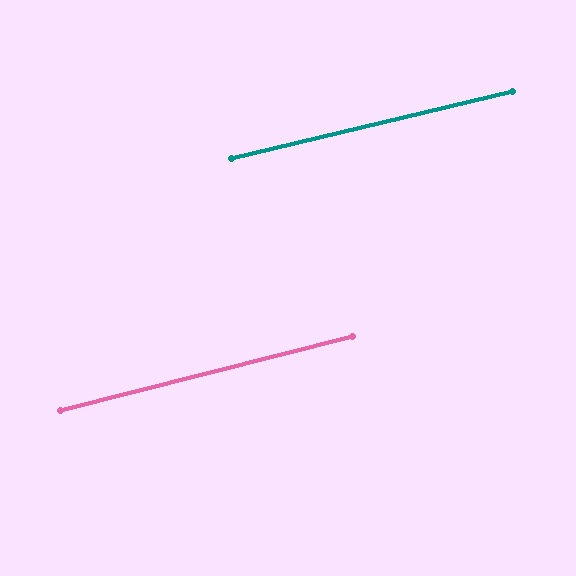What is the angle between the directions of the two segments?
Approximately 1 degree.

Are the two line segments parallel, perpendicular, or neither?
Parallel — their directions differ by only 0.9°.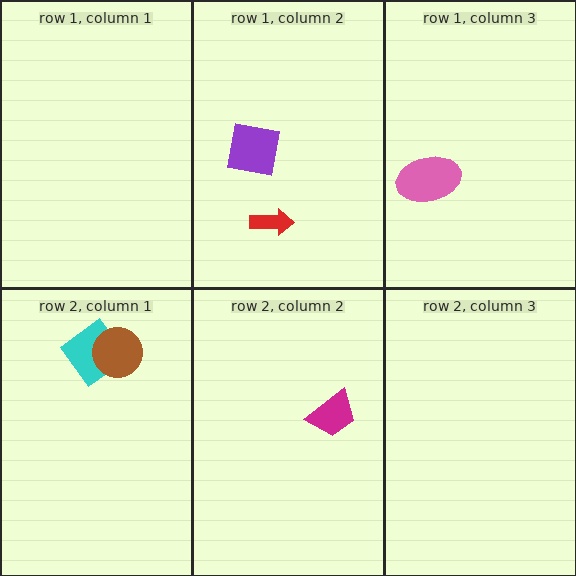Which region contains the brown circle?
The row 2, column 1 region.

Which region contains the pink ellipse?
The row 1, column 3 region.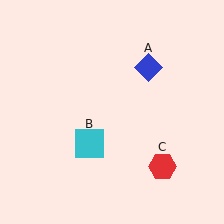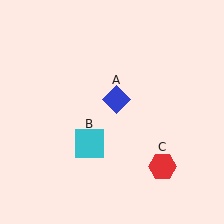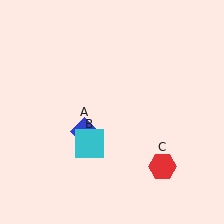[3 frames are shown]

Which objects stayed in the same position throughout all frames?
Cyan square (object B) and red hexagon (object C) remained stationary.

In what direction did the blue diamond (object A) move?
The blue diamond (object A) moved down and to the left.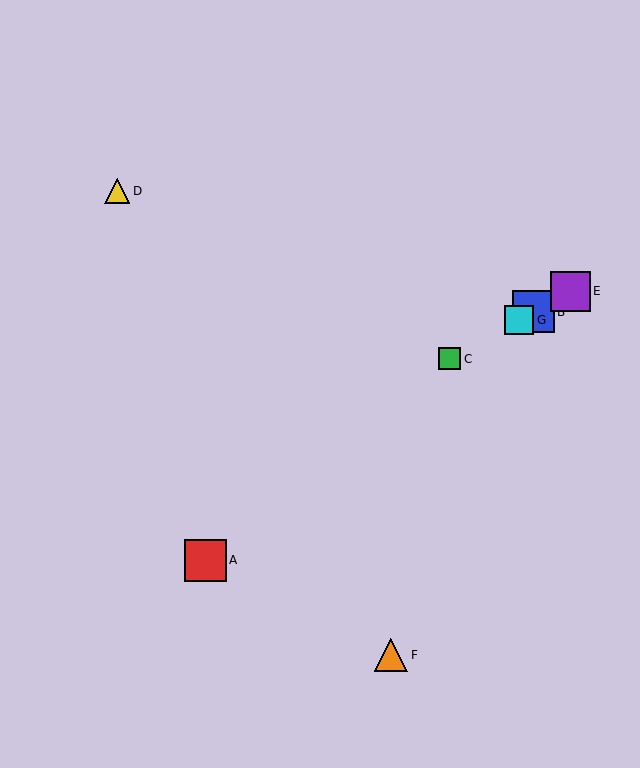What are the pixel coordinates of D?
Object D is at (117, 191).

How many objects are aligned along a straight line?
4 objects (B, C, E, G) are aligned along a straight line.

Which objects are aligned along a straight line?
Objects B, C, E, G are aligned along a straight line.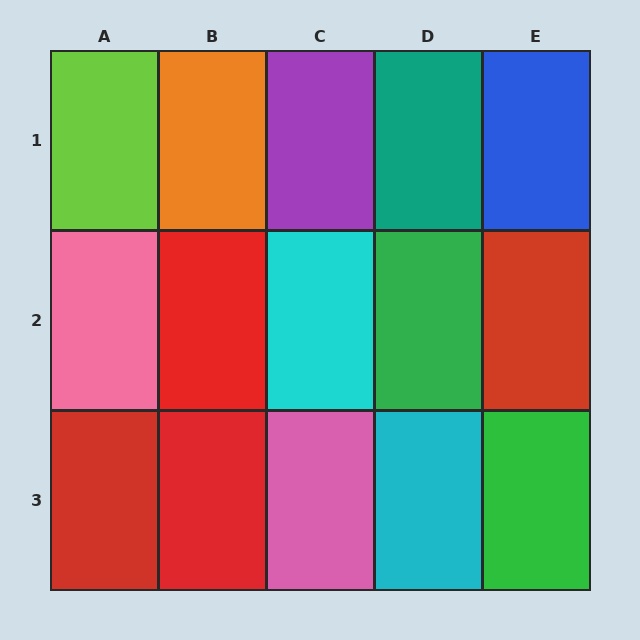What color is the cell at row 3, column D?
Cyan.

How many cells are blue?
1 cell is blue.